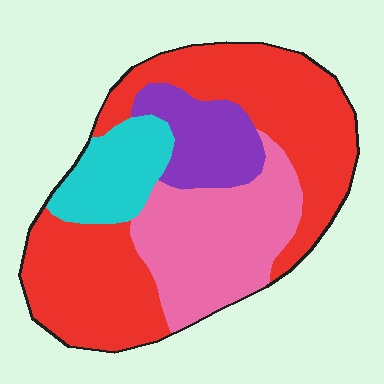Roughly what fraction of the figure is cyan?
Cyan covers 12% of the figure.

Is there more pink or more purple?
Pink.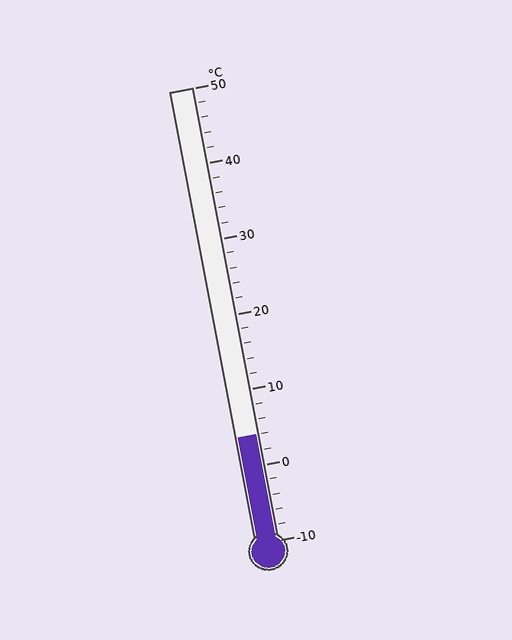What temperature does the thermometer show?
The thermometer shows approximately 4°C.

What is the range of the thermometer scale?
The thermometer scale ranges from -10°C to 50°C.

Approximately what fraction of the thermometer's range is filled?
The thermometer is filled to approximately 25% of its range.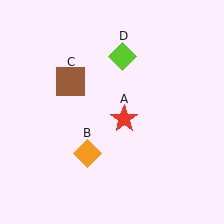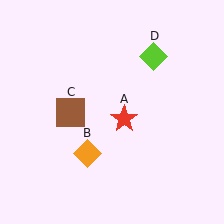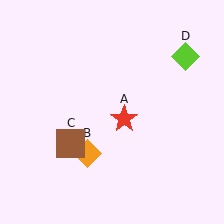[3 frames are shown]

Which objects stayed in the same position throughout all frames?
Red star (object A) and orange diamond (object B) remained stationary.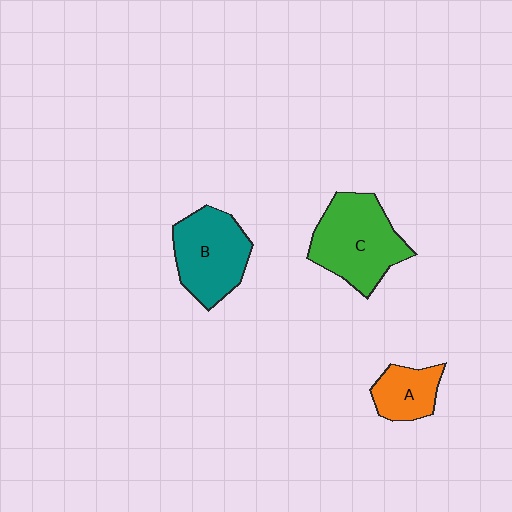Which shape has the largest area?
Shape C (green).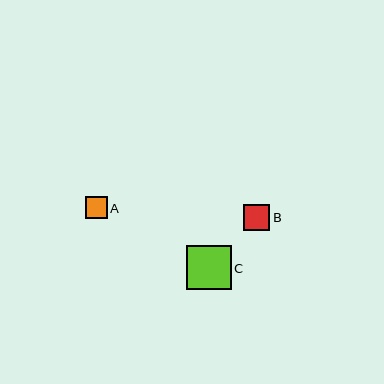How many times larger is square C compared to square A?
Square C is approximately 2.0 times the size of square A.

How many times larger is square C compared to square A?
Square C is approximately 2.0 times the size of square A.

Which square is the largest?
Square C is the largest with a size of approximately 44 pixels.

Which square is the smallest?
Square A is the smallest with a size of approximately 22 pixels.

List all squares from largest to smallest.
From largest to smallest: C, B, A.